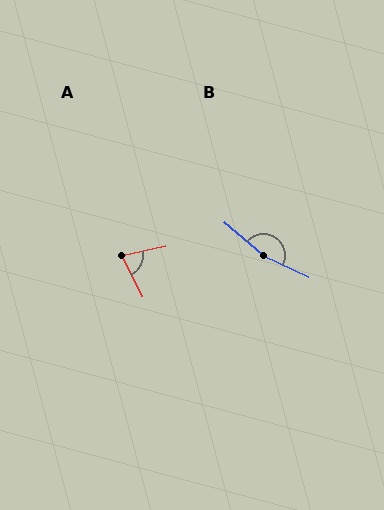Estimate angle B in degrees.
Approximately 165 degrees.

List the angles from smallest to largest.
A (76°), B (165°).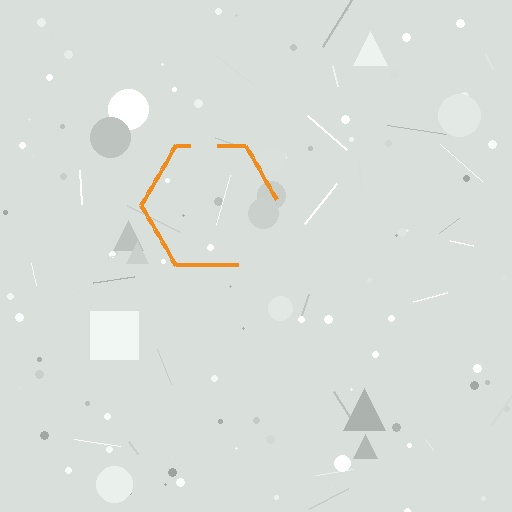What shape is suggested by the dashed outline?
The dashed outline suggests a hexagon.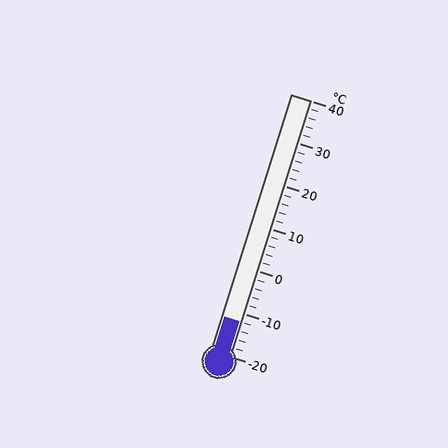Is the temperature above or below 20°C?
The temperature is below 20°C.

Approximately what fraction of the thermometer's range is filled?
The thermometer is filled to approximately 15% of its range.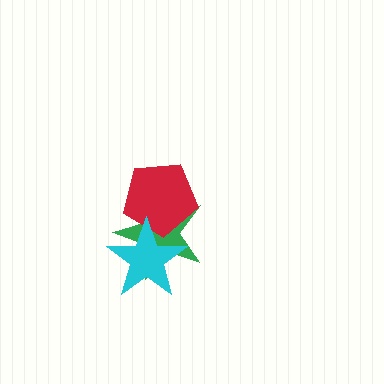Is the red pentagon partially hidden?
Yes, it is partially covered by another shape.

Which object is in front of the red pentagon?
The cyan star is in front of the red pentagon.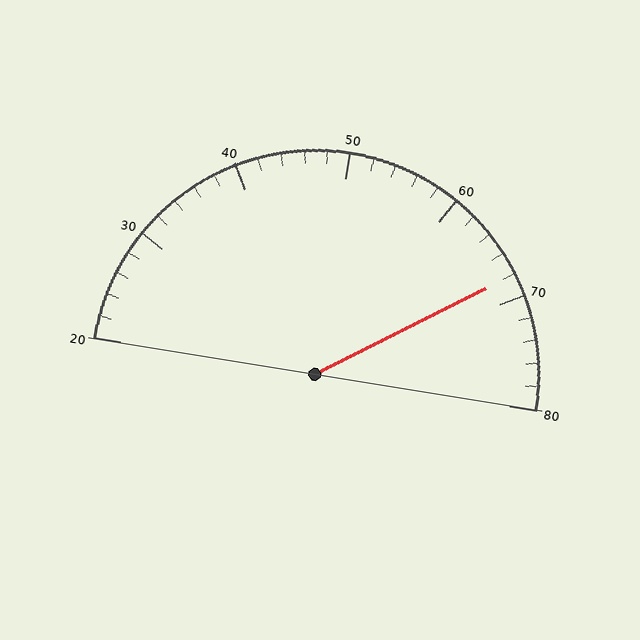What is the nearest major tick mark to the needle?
The nearest major tick mark is 70.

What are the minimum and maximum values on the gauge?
The gauge ranges from 20 to 80.